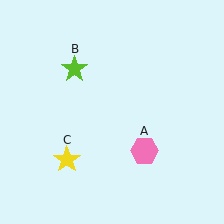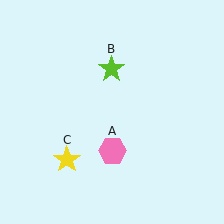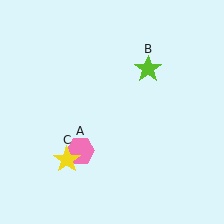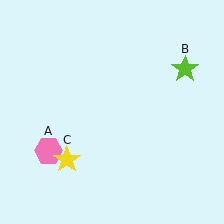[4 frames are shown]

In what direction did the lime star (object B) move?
The lime star (object B) moved right.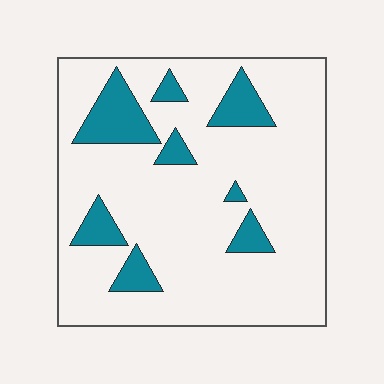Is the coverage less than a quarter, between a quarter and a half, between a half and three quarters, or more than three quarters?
Less than a quarter.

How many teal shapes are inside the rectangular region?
8.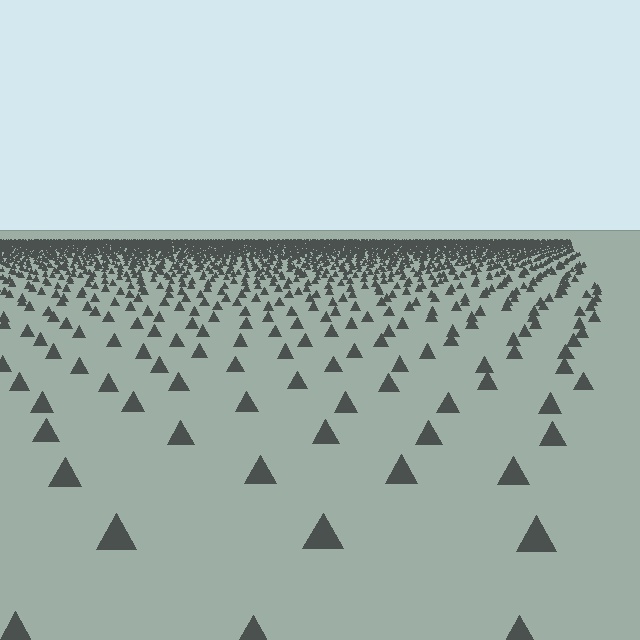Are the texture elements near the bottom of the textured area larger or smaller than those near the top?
Larger. Near the bottom, elements are closer to the viewer and appear at a bigger on-screen size.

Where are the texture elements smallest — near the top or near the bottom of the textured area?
Near the top.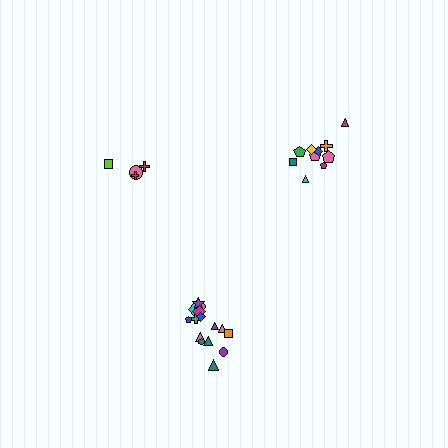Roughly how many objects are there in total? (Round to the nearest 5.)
Roughly 30 objects in total.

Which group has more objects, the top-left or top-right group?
The top-right group.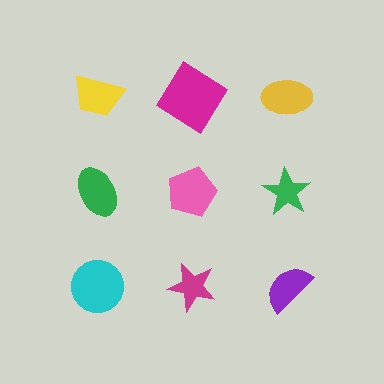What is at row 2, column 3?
A green star.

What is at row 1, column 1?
A yellow trapezoid.